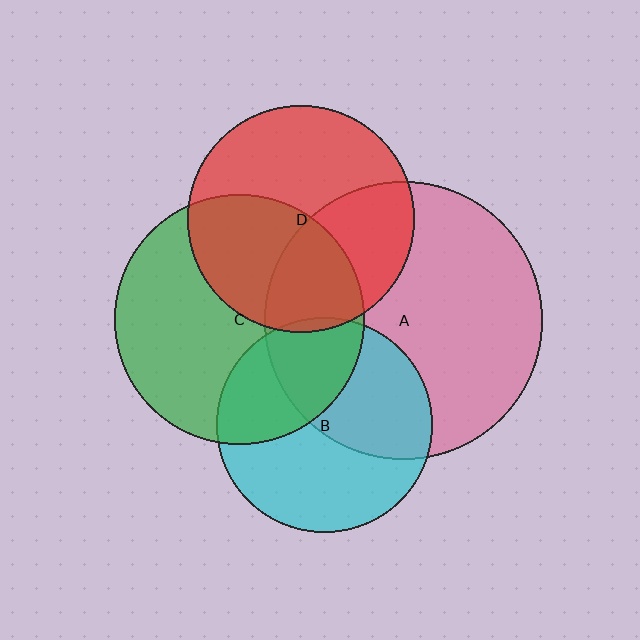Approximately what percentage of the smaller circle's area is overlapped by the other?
Approximately 30%.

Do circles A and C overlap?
Yes.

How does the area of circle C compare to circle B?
Approximately 1.4 times.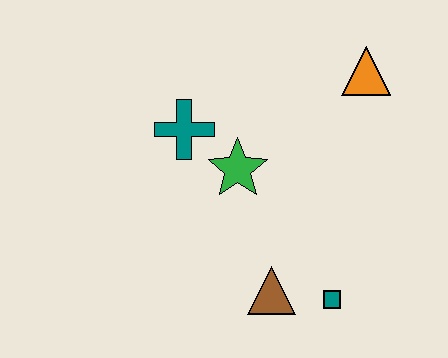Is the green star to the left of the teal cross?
No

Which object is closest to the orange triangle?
The green star is closest to the orange triangle.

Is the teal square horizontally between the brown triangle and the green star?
No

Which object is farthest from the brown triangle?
The orange triangle is farthest from the brown triangle.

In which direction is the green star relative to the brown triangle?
The green star is above the brown triangle.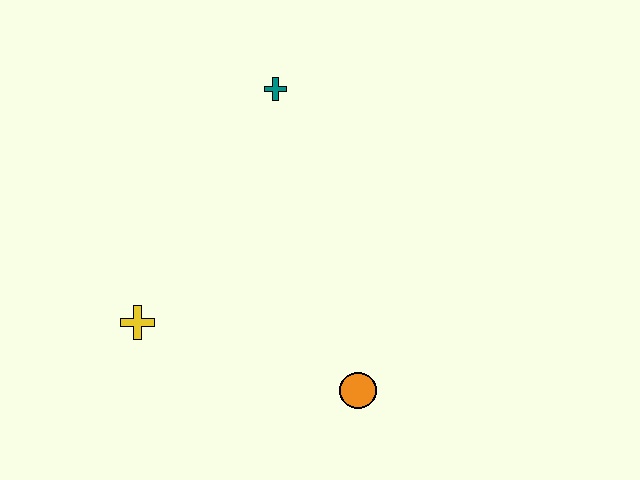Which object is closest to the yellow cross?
The orange circle is closest to the yellow cross.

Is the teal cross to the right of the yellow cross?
Yes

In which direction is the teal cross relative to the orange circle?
The teal cross is above the orange circle.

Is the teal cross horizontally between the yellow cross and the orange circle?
Yes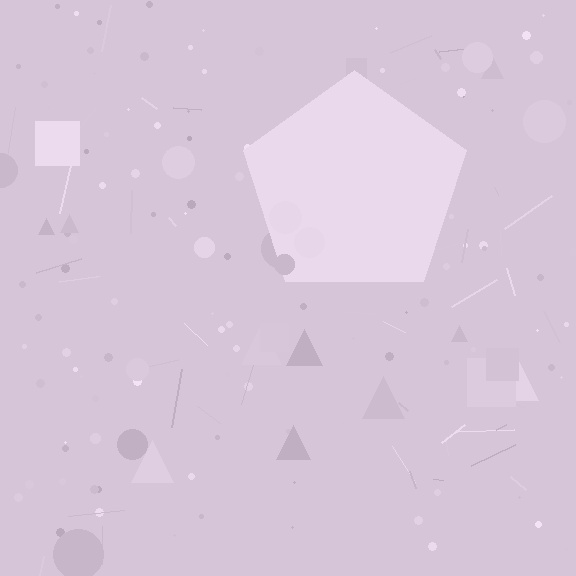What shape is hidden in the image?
A pentagon is hidden in the image.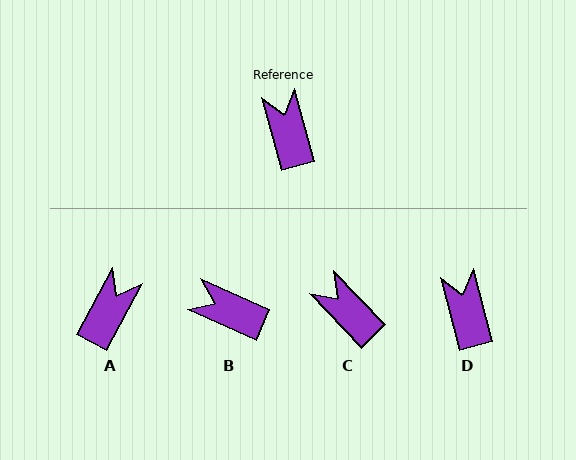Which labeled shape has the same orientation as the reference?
D.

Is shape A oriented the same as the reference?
No, it is off by about 43 degrees.